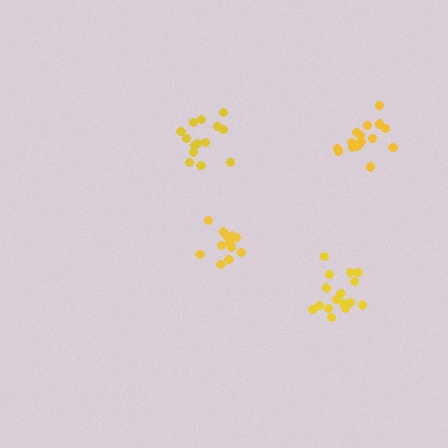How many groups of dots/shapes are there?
There are 4 groups.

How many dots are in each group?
Group 1: 14 dots, Group 2: 12 dots, Group 3: 17 dots, Group 4: 16 dots (59 total).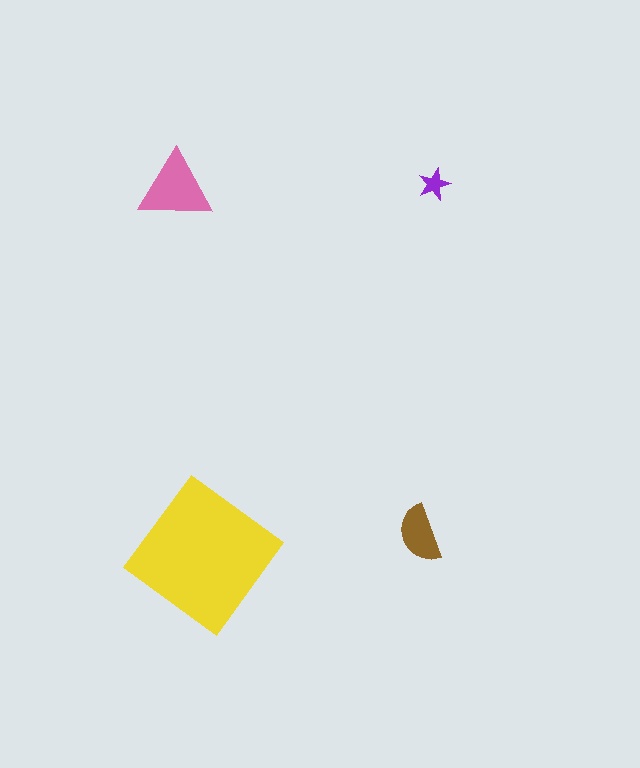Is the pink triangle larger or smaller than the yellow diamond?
Smaller.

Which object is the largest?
The yellow diamond.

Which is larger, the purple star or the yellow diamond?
The yellow diamond.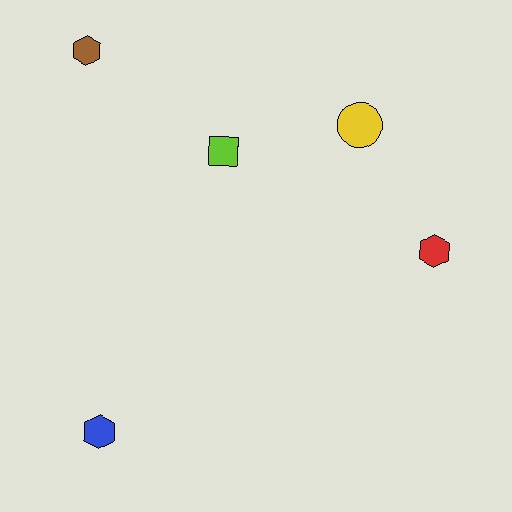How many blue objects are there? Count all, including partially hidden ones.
There is 1 blue object.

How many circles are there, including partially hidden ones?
There is 1 circle.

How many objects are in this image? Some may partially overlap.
There are 5 objects.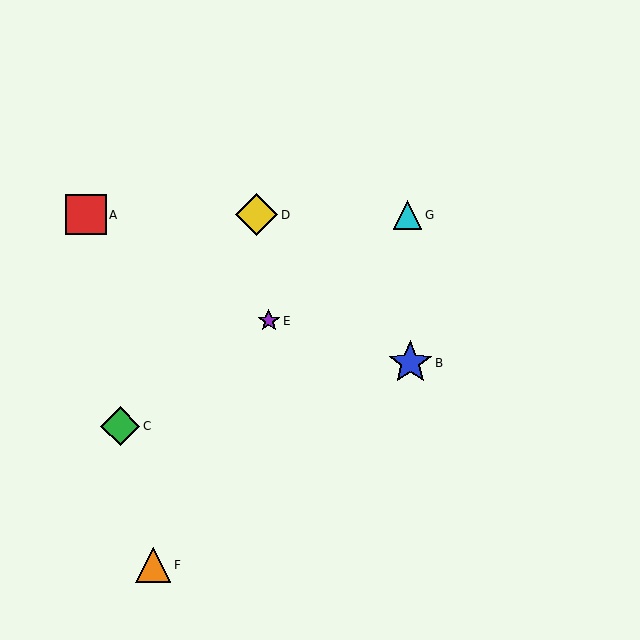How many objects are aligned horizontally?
3 objects (A, D, G) are aligned horizontally.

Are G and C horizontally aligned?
No, G is at y≈215 and C is at y≈426.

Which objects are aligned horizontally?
Objects A, D, G are aligned horizontally.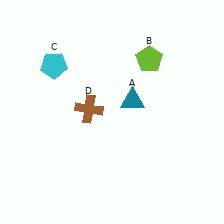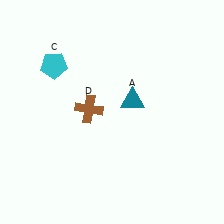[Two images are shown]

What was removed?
The lime pentagon (B) was removed in Image 2.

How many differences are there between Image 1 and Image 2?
There is 1 difference between the two images.